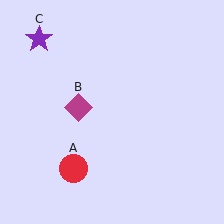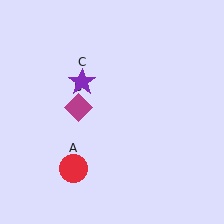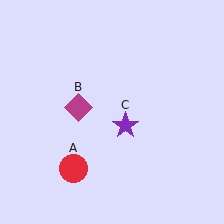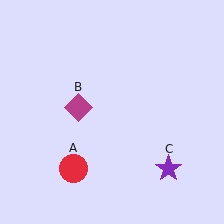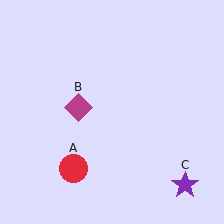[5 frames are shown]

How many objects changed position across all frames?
1 object changed position: purple star (object C).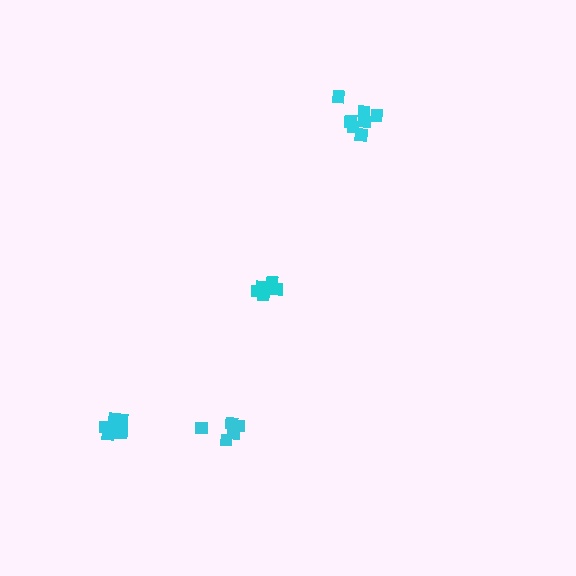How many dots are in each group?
Group 1: 6 dots, Group 2: 7 dots, Group 3: 7 dots, Group 4: 5 dots (25 total).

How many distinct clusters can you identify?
There are 4 distinct clusters.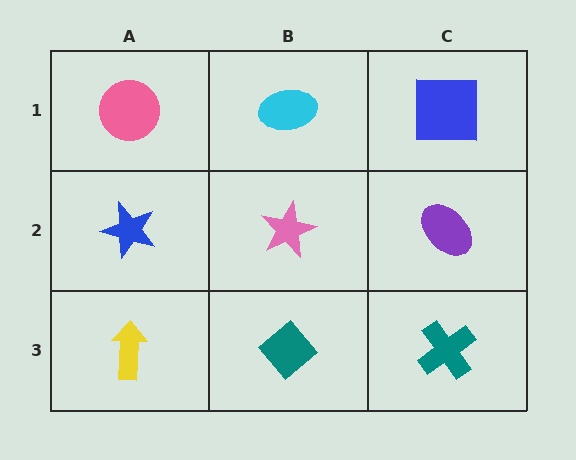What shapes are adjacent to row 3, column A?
A blue star (row 2, column A), a teal diamond (row 3, column B).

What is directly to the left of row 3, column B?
A yellow arrow.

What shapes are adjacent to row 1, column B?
A pink star (row 2, column B), a pink circle (row 1, column A), a blue square (row 1, column C).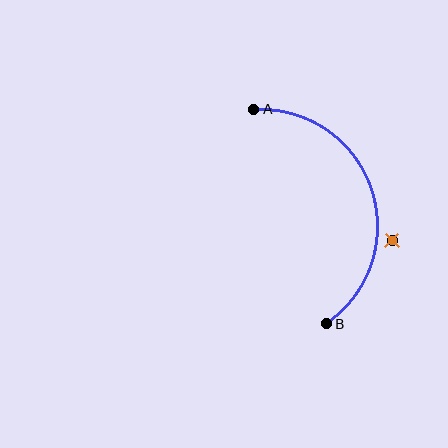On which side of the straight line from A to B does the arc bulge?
The arc bulges to the right of the straight line connecting A and B.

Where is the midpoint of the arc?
The arc midpoint is the point on the curve farthest from the straight line joining A and B. It sits to the right of that line.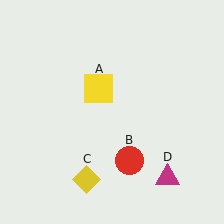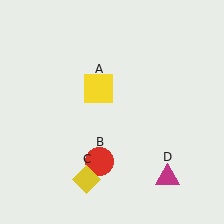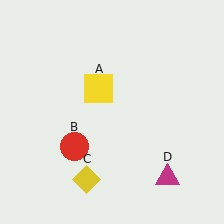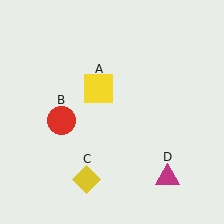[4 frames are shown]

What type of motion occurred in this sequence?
The red circle (object B) rotated clockwise around the center of the scene.